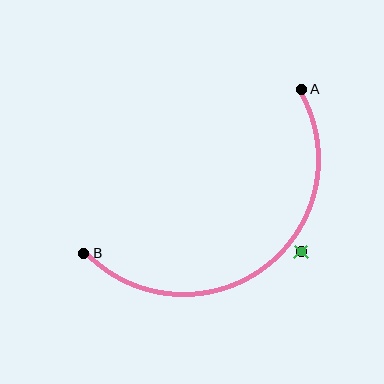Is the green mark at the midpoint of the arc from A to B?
No — the green mark does not lie on the arc at all. It sits slightly outside the curve.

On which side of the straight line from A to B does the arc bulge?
The arc bulges below and to the right of the straight line connecting A and B.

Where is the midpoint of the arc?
The arc midpoint is the point on the curve farthest from the straight line joining A and B. It sits below and to the right of that line.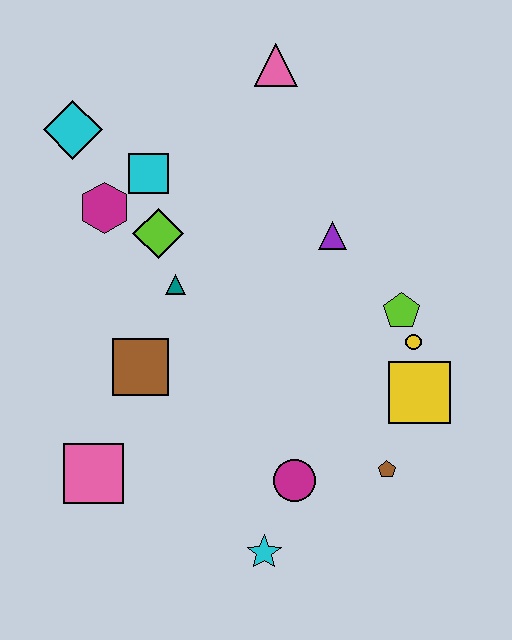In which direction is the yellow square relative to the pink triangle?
The yellow square is below the pink triangle.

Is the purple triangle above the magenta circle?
Yes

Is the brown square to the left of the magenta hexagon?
No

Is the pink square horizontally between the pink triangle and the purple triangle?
No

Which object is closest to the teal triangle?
The lime diamond is closest to the teal triangle.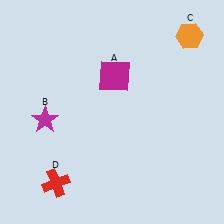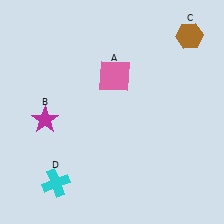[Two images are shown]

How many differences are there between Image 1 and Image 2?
There are 3 differences between the two images.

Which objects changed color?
A changed from magenta to pink. C changed from orange to brown. D changed from red to cyan.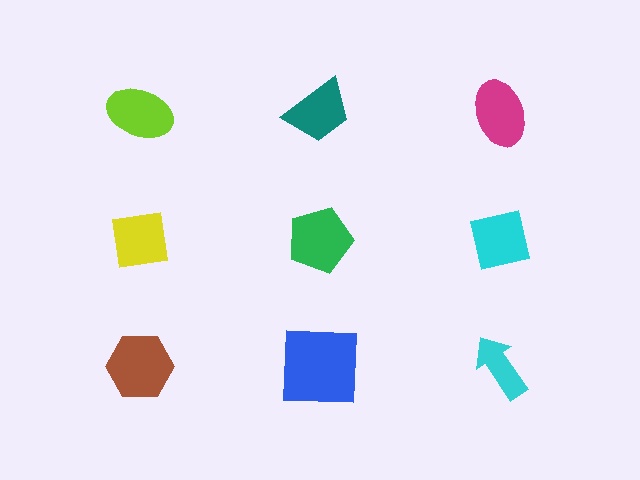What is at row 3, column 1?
A brown hexagon.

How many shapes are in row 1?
3 shapes.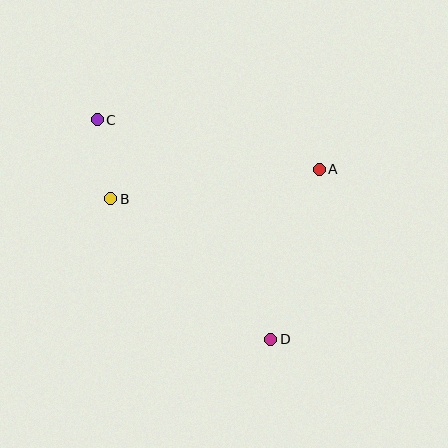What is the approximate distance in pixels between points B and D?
The distance between B and D is approximately 213 pixels.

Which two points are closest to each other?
Points B and C are closest to each other.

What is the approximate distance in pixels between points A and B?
The distance between A and B is approximately 211 pixels.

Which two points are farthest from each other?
Points C and D are farthest from each other.